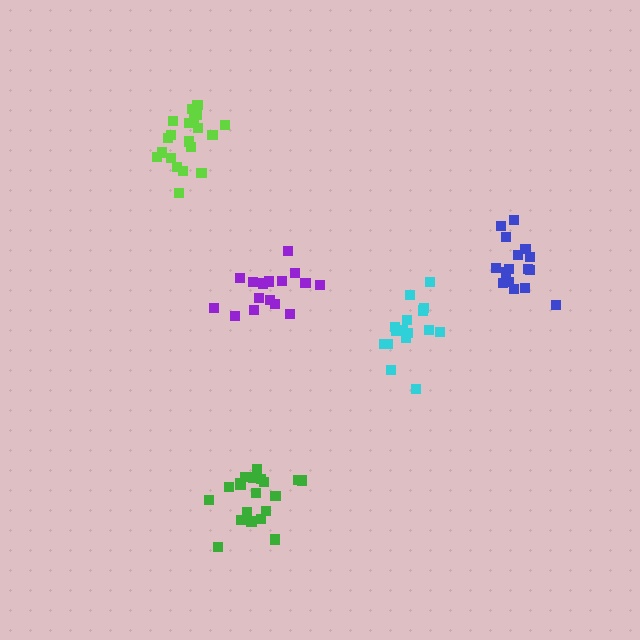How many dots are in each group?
Group 1: 20 dots, Group 2: 16 dots, Group 3: 17 dots, Group 4: 20 dots, Group 5: 17 dots (90 total).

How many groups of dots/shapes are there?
There are 5 groups.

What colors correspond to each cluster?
The clusters are colored: lime, cyan, blue, green, purple.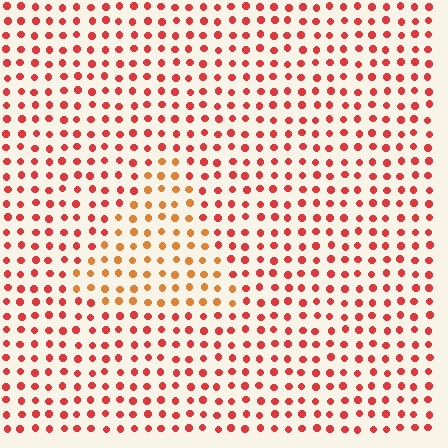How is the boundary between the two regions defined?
The boundary is defined purely by a slight shift in hue (about 30 degrees). Spacing, size, and orientation are identical on both sides.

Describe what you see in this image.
The image is filled with small red elements in a uniform arrangement. A triangle-shaped region is visible where the elements are tinted to a slightly different hue, forming a subtle color boundary.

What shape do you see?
I see a triangle.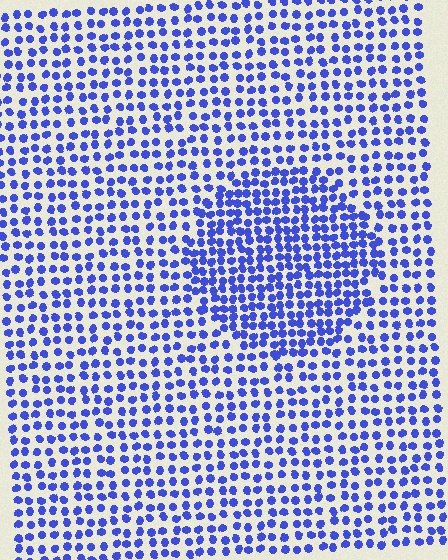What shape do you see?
I see a circle.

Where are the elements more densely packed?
The elements are more densely packed inside the circle boundary.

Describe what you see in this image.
The image contains small blue elements arranged at two different densities. A circle-shaped region is visible where the elements are more densely packed than the surrounding area.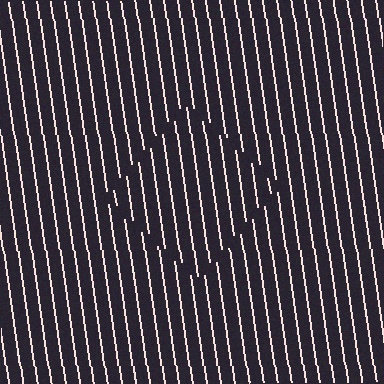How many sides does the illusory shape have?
4 sides — the line-ends trace a square.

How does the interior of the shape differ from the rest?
The interior of the shape contains the same grating, shifted by half a period — the contour is defined by the phase discontinuity where line-ends from the inner and outer gratings abut.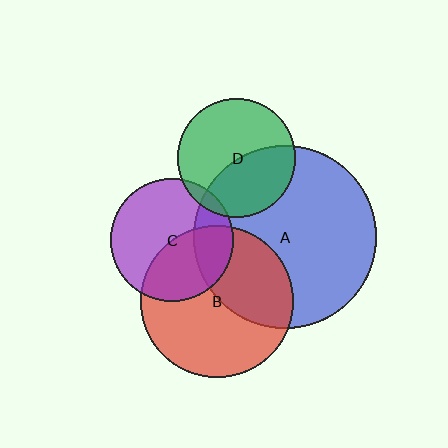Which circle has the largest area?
Circle A (blue).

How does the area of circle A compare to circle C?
Approximately 2.2 times.